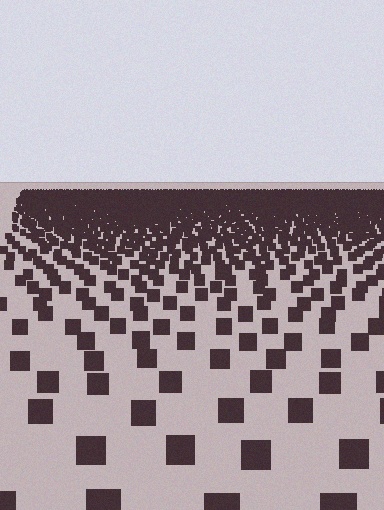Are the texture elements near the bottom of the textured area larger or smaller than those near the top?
Larger. Near the bottom, elements are closer to the viewer and appear at a bigger on-screen size.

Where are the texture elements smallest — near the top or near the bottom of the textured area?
Near the top.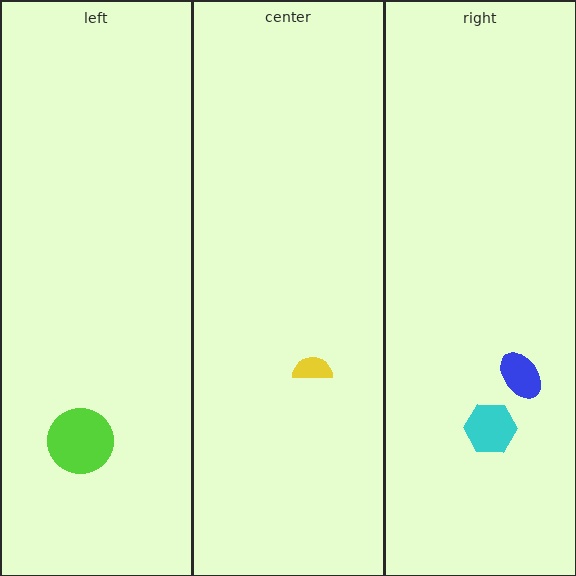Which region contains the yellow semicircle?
The center region.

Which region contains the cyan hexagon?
The right region.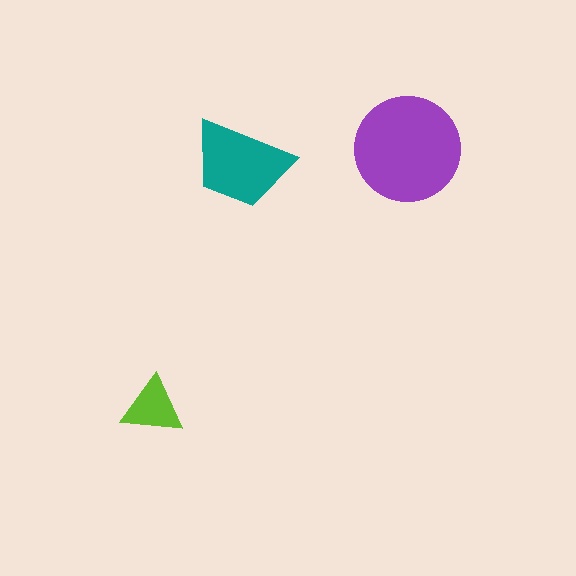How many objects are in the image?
There are 3 objects in the image.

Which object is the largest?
The purple circle.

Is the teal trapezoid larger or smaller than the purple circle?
Smaller.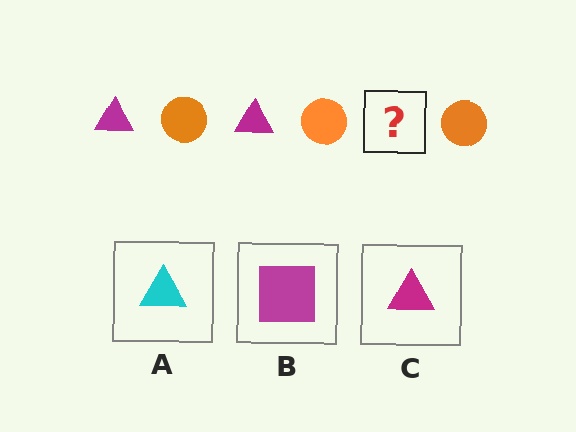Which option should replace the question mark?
Option C.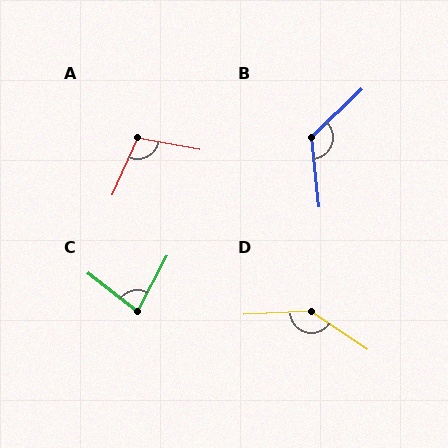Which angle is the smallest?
C, at approximately 79 degrees.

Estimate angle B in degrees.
Approximately 127 degrees.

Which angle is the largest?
D, at approximately 143 degrees.